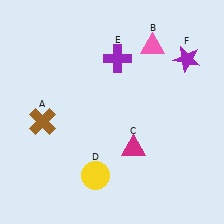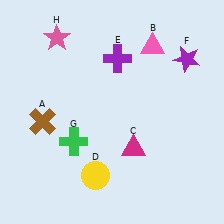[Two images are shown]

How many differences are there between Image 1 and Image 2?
There are 2 differences between the two images.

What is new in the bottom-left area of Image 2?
A green cross (G) was added in the bottom-left area of Image 2.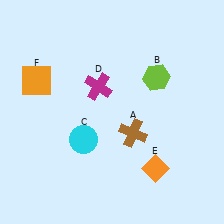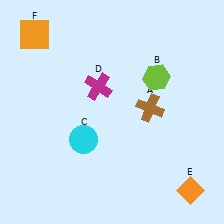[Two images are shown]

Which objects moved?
The objects that moved are: the brown cross (A), the orange diamond (E), the orange square (F).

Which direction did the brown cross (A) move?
The brown cross (A) moved up.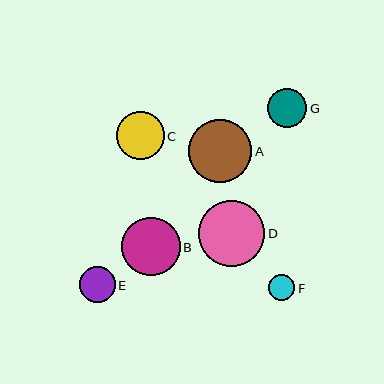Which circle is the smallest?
Circle F is the smallest with a size of approximately 26 pixels.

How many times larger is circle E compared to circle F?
Circle E is approximately 1.3 times the size of circle F.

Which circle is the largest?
Circle D is the largest with a size of approximately 66 pixels.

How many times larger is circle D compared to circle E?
Circle D is approximately 1.9 times the size of circle E.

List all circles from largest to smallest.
From largest to smallest: D, A, B, C, G, E, F.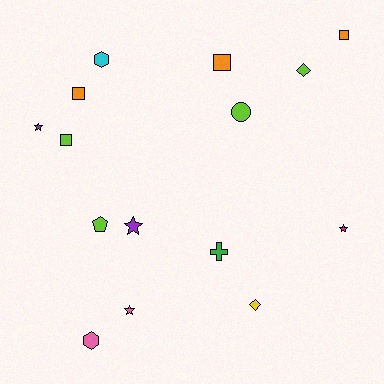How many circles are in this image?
There is 1 circle.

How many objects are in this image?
There are 15 objects.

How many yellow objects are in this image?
There is 1 yellow object.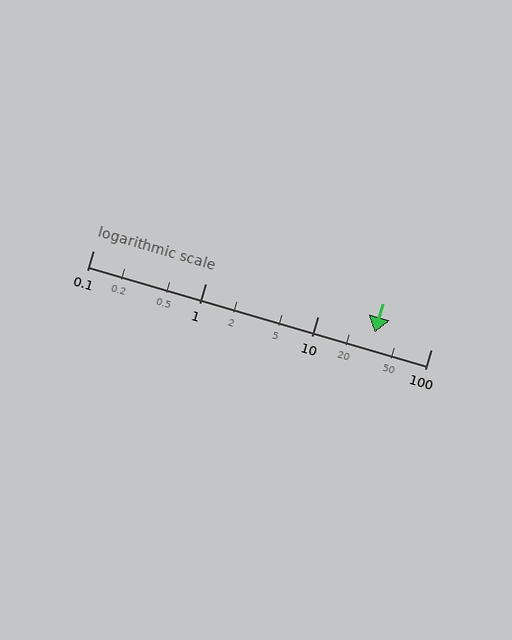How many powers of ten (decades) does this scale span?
The scale spans 3 decades, from 0.1 to 100.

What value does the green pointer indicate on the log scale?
The pointer indicates approximately 32.